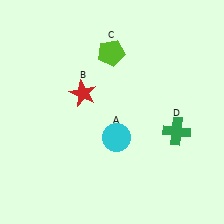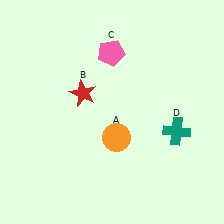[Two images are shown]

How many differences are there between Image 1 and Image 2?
There are 3 differences between the two images.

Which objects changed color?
A changed from cyan to orange. C changed from lime to pink. D changed from green to teal.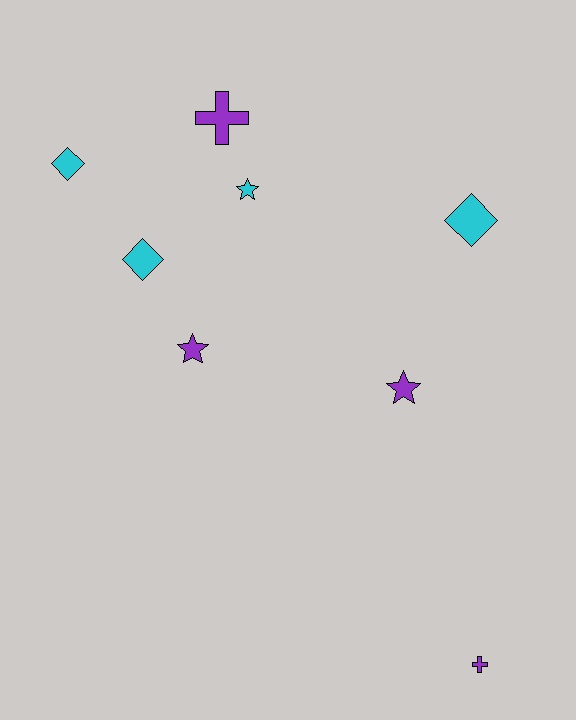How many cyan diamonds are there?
There are 3 cyan diamonds.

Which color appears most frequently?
Cyan, with 4 objects.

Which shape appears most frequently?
Star, with 3 objects.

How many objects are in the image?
There are 8 objects.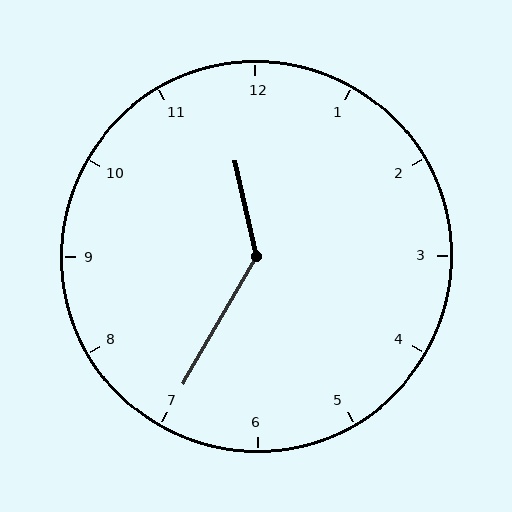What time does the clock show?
11:35.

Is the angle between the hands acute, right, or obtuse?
It is obtuse.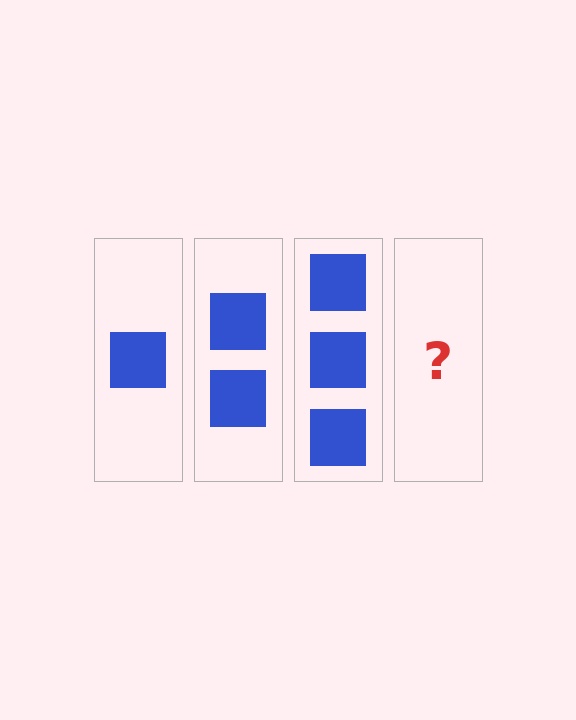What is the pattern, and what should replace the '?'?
The pattern is that each step adds one more square. The '?' should be 4 squares.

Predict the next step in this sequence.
The next step is 4 squares.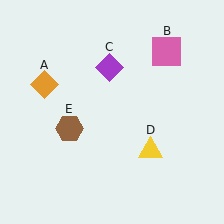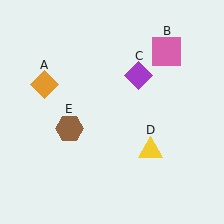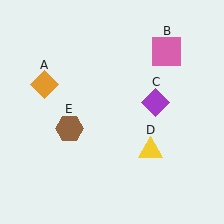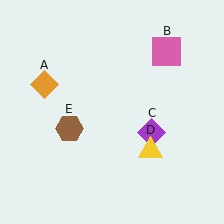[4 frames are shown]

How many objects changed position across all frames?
1 object changed position: purple diamond (object C).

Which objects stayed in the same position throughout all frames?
Orange diamond (object A) and pink square (object B) and yellow triangle (object D) and brown hexagon (object E) remained stationary.